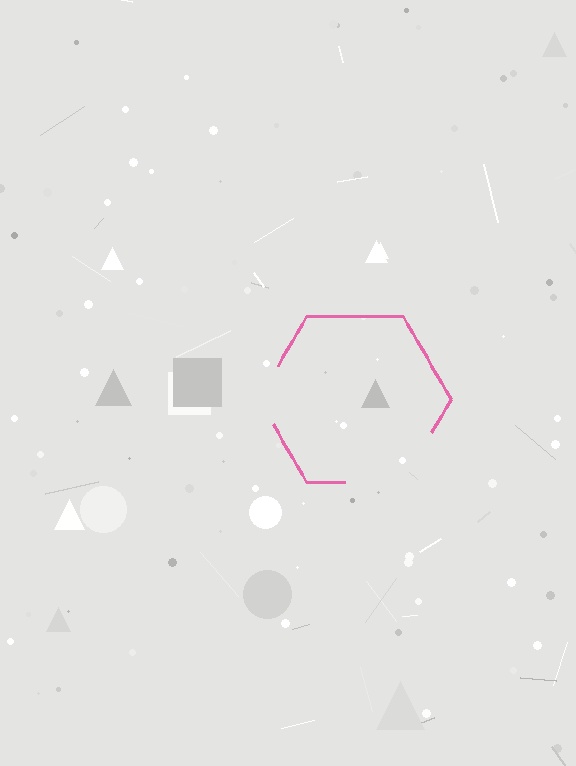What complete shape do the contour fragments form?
The contour fragments form a hexagon.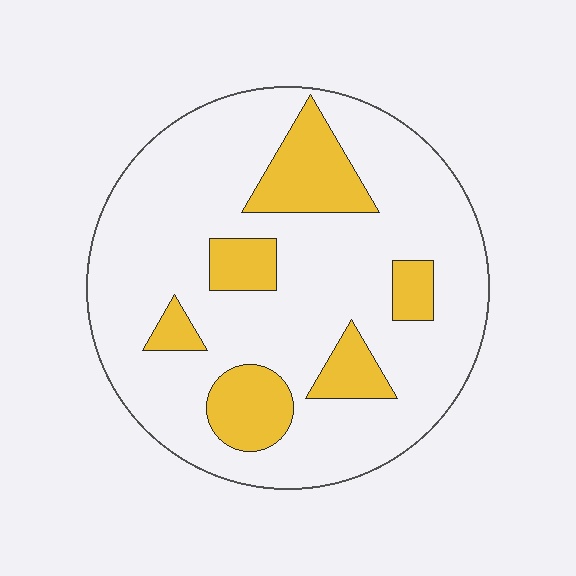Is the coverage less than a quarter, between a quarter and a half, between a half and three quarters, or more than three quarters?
Less than a quarter.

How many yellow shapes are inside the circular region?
6.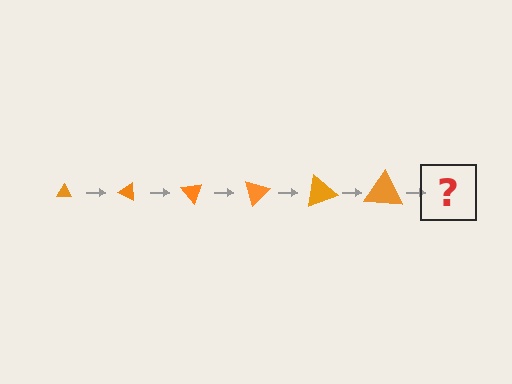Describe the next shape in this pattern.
It should be a triangle, larger than the previous one and rotated 150 degrees from the start.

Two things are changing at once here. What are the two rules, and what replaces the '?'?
The two rules are that the triangle grows larger each step and it rotates 25 degrees each step. The '?' should be a triangle, larger than the previous one and rotated 150 degrees from the start.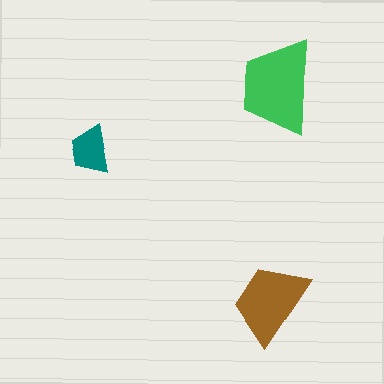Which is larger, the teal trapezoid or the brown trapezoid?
The brown one.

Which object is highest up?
The green trapezoid is topmost.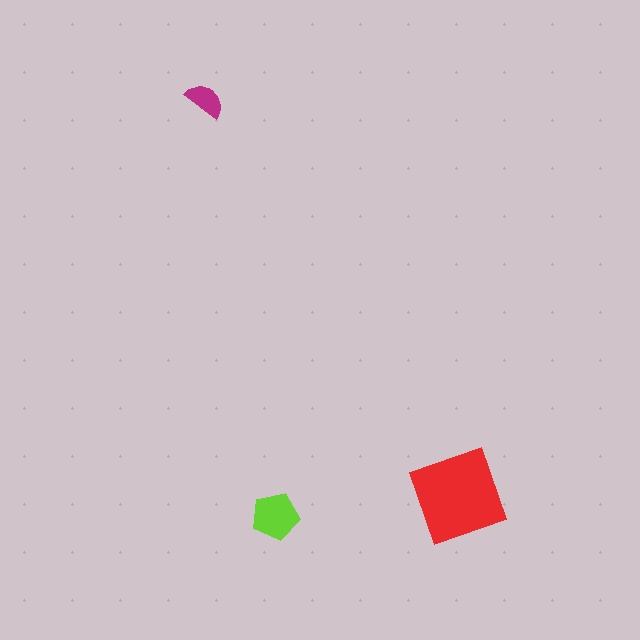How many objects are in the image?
There are 3 objects in the image.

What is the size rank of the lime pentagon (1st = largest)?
2nd.